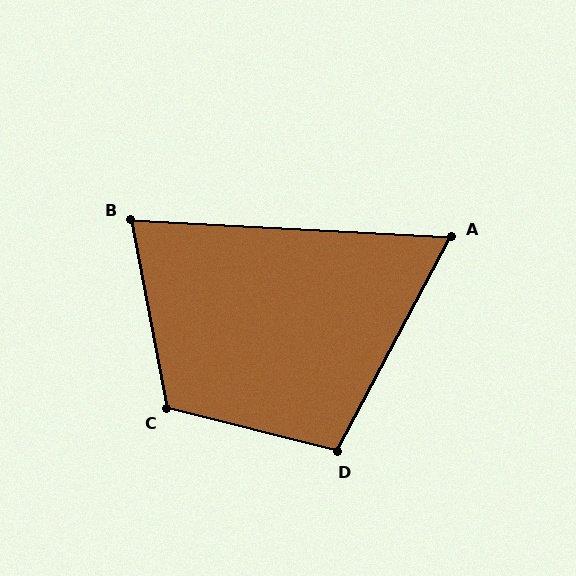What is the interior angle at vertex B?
Approximately 76 degrees (acute).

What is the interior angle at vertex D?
Approximately 104 degrees (obtuse).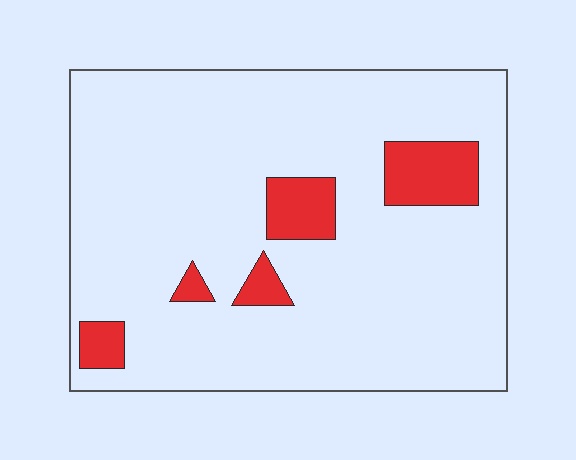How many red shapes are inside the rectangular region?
5.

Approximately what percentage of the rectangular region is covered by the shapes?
Approximately 10%.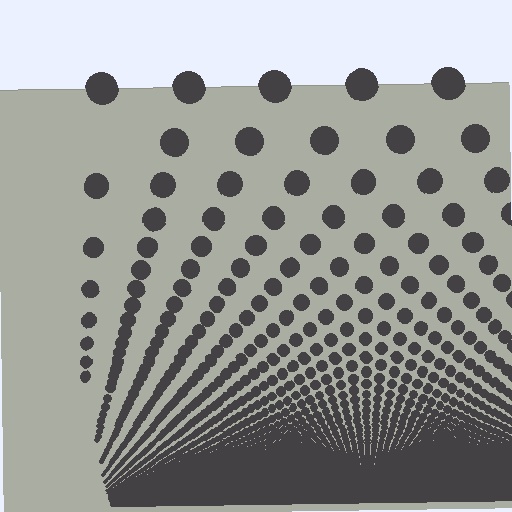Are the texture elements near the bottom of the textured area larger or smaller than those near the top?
Smaller. The gradient is inverted — elements near the bottom are smaller and denser.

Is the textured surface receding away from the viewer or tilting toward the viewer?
The surface appears to tilt toward the viewer. Texture elements get larger and sparser toward the top.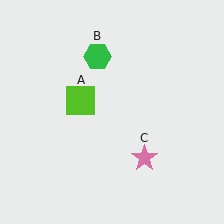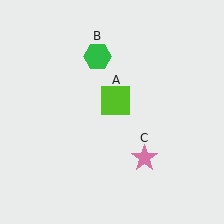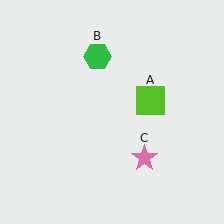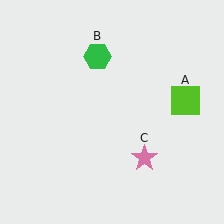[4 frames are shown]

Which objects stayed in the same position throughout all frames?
Green hexagon (object B) and pink star (object C) remained stationary.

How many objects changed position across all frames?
1 object changed position: lime square (object A).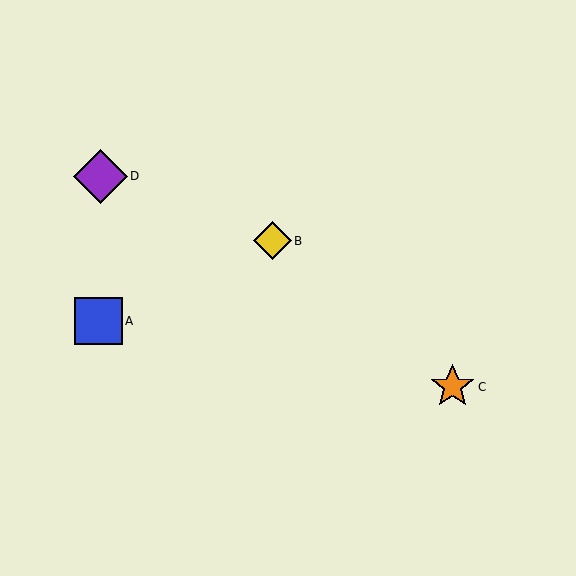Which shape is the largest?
The purple diamond (labeled D) is the largest.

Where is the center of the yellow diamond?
The center of the yellow diamond is at (272, 241).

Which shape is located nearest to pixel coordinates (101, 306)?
The blue square (labeled A) at (99, 321) is nearest to that location.